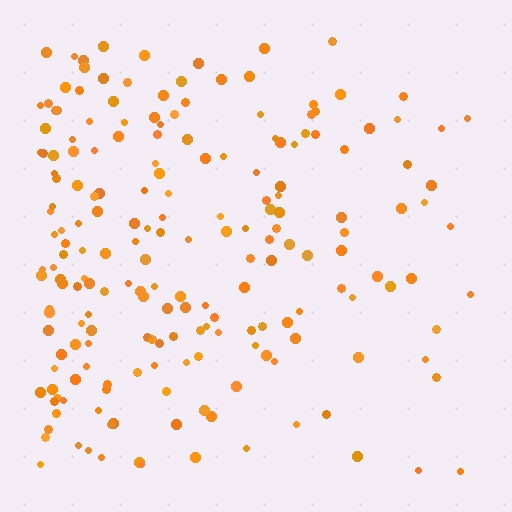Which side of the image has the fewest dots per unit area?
The right.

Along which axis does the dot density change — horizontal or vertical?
Horizontal.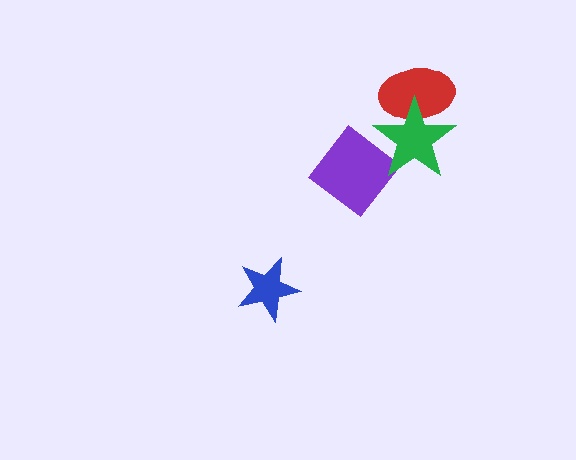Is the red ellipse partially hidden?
Yes, it is partially covered by another shape.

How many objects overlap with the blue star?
0 objects overlap with the blue star.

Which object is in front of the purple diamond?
The green star is in front of the purple diamond.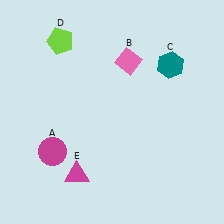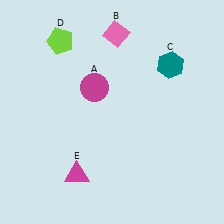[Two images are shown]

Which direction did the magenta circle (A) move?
The magenta circle (A) moved up.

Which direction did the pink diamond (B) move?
The pink diamond (B) moved up.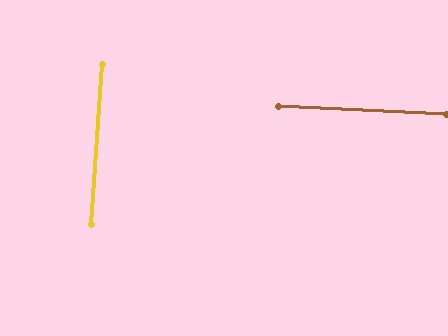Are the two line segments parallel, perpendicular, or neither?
Perpendicular — they meet at approximately 89°.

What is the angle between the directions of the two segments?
Approximately 89 degrees.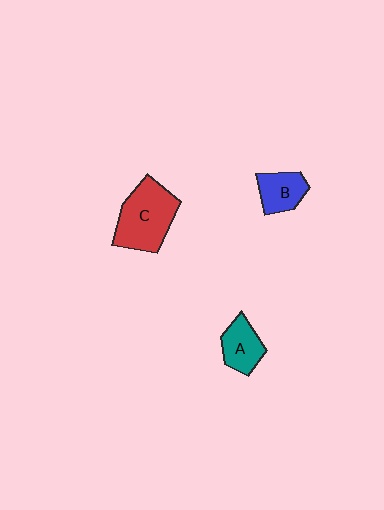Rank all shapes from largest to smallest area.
From largest to smallest: C (red), A (teal), B (blue).